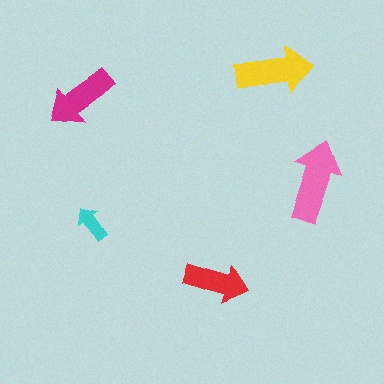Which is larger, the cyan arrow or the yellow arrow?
The yellow one.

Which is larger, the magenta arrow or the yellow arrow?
The yellow one.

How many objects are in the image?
There are 5 objects in the image.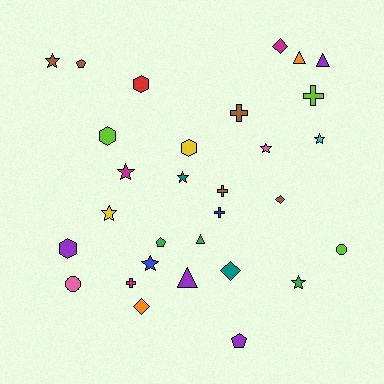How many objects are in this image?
There are 30 objects.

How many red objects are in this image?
There is 1 red object.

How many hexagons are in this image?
There are 4 hexagons.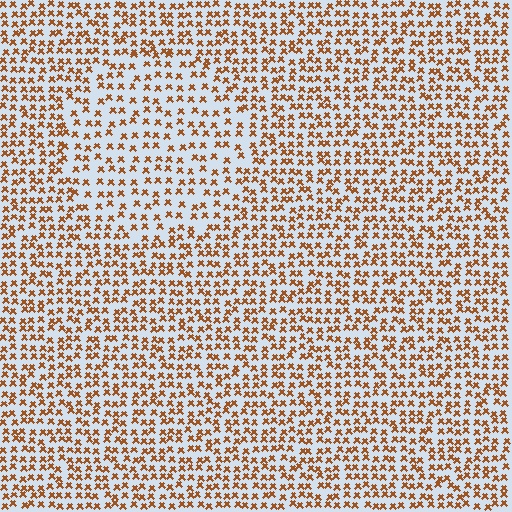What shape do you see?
I see a circle.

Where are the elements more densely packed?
The elements are more densely packed outside the circle boundary.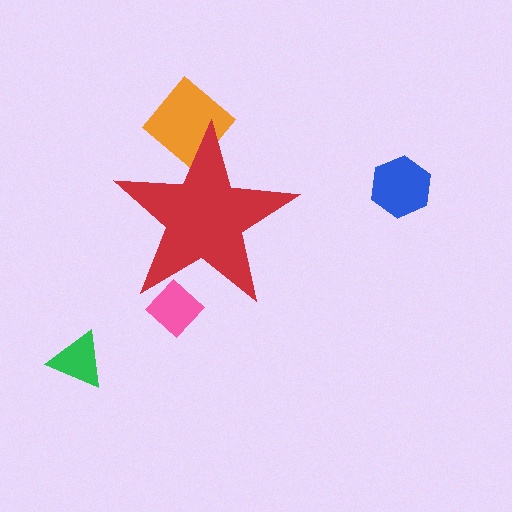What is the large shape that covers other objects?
A red star.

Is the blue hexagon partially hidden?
No, the blue hexagon is fully visible.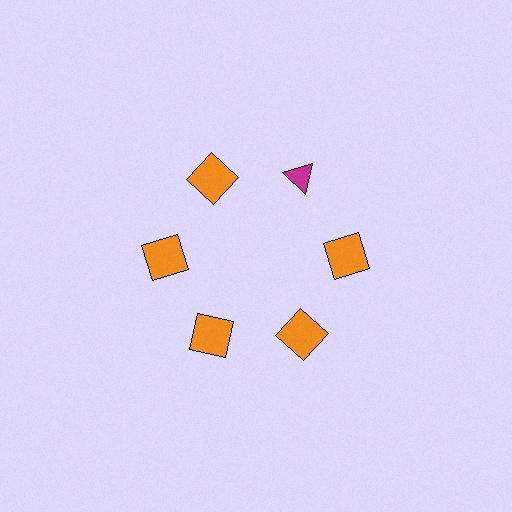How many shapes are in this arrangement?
There are 6 shapes arranged in a ring pattern.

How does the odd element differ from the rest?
It differs in both color (magenta instead of orange) and shape (triangle instead of square).